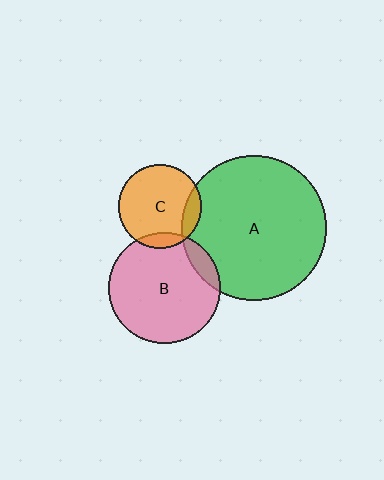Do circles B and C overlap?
Yes.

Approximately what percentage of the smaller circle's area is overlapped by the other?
Approximately 10%.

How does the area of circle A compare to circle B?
Approximately 1.7 times.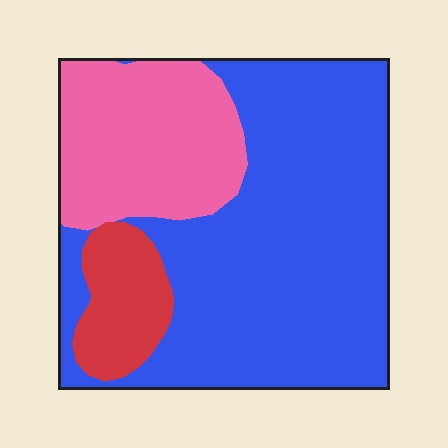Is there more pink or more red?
Pink.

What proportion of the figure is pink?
Pink takes up between a quarter and a half of the figure.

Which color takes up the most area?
Blue, at roughly 65%.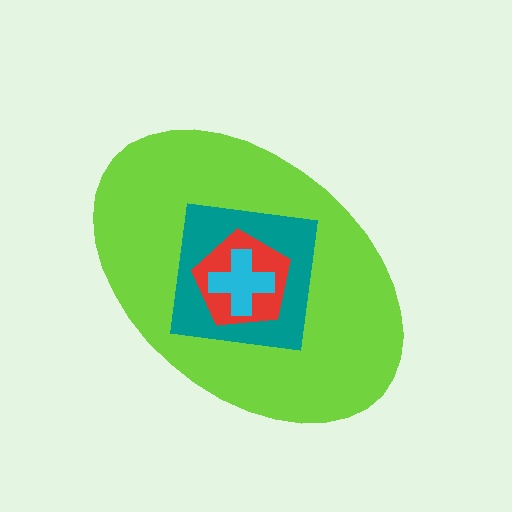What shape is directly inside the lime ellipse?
The teal square.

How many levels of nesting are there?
4.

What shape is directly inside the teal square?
The red pentagon.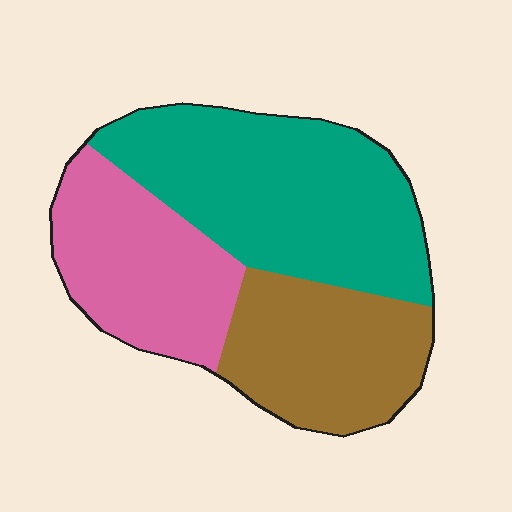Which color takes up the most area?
Teal, at roughly 45%.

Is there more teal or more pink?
Teal.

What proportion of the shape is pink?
Pink covers roughly 30% of the shape.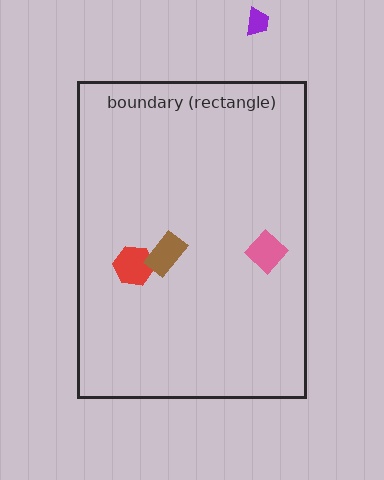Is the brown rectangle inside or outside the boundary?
Inside.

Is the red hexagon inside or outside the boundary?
Inside.